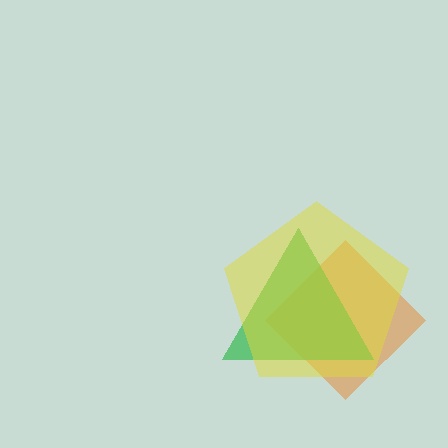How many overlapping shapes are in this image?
There are 3 overlapping shapes in the image.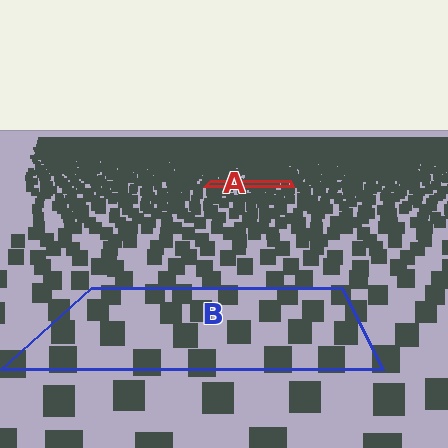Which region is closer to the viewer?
Region B is closer. The texture elements there are larger and more spread out.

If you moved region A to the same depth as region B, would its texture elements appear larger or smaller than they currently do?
They would appear larger. At a closer depth, the same texture elements are projected at a bigger on-screen size.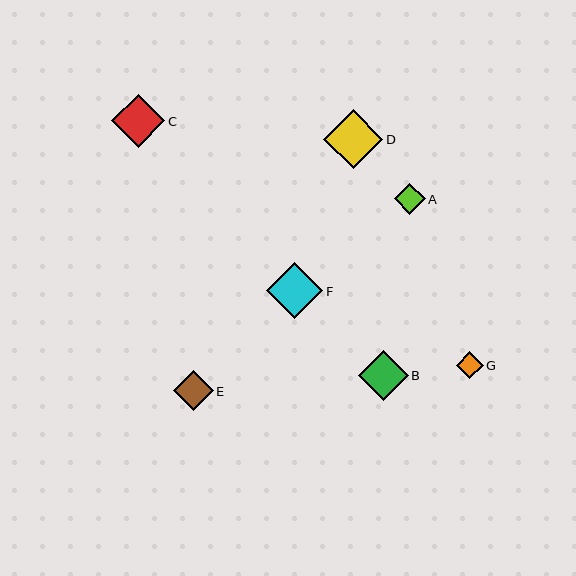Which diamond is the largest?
Diamond D is the largest with a size of approximately 60 pixels.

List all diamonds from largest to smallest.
From largest to smallest: D, F, C, B, E, A, G.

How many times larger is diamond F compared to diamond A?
Diamond F is approximately 1.8 times the size of diamond A.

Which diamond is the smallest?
Diamond G is the smallest with a size of approximately 27 pixels.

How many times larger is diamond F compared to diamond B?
Diamond F is approximately 1.1 times the size of diamond B.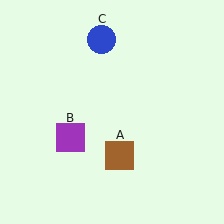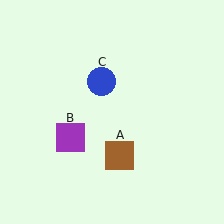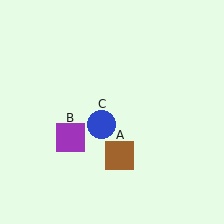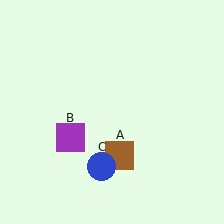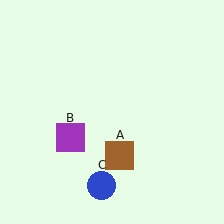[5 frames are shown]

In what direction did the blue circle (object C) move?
The blue circle (object C) moved down.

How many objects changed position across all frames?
1 object changed position: blue circle (object C).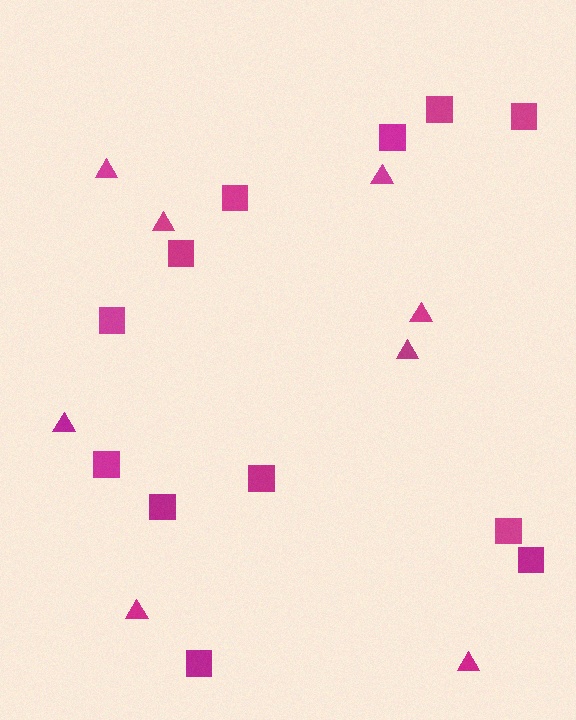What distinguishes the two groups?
There are 2 groups: one group of squares (12) and one group of triangles (8).